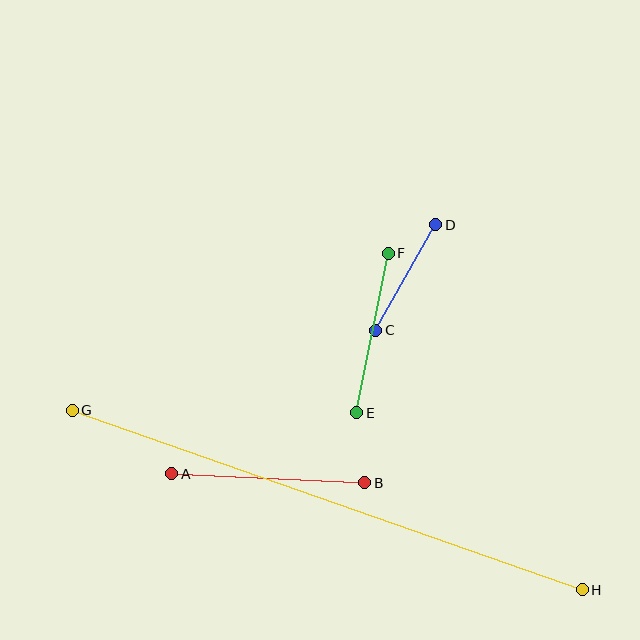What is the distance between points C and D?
The distance is approximately 121 pixels.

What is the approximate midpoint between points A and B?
The midpoint is at approximately (268, 478) pixels.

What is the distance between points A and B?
The distance is approximately 193 pixels.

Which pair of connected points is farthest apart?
Points G and H are farthest apart.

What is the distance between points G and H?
The distance is approximately 541 pixels.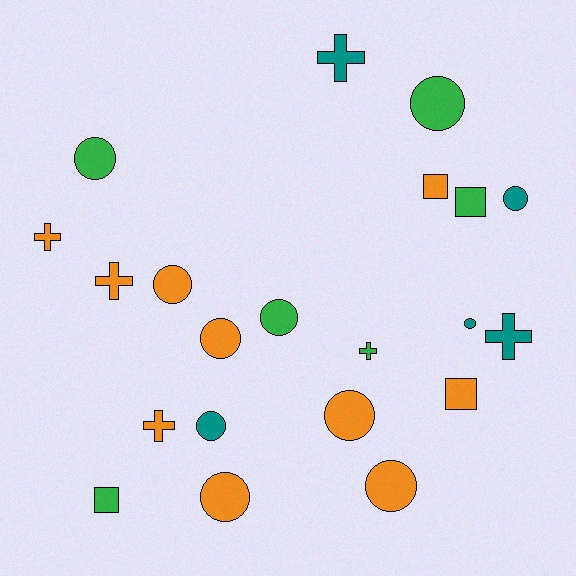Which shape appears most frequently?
Circle, with 11 objects.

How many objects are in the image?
There are 21 objects.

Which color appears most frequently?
Orange, with 10 objects.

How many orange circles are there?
There are 5 orange circles.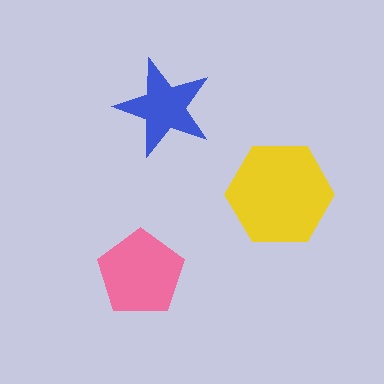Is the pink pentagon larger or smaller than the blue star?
Larger.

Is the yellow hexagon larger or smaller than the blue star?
Larger.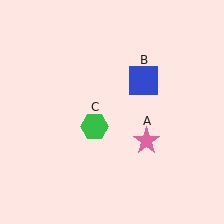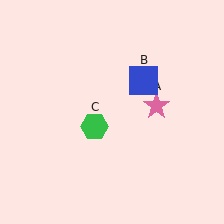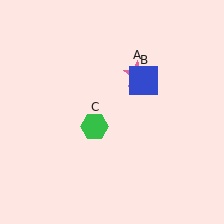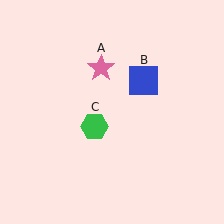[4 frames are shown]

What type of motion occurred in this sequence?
The pink star (object A) rotated counterclockwise around the center of the scene.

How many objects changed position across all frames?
1 object changed position: pink star (object A).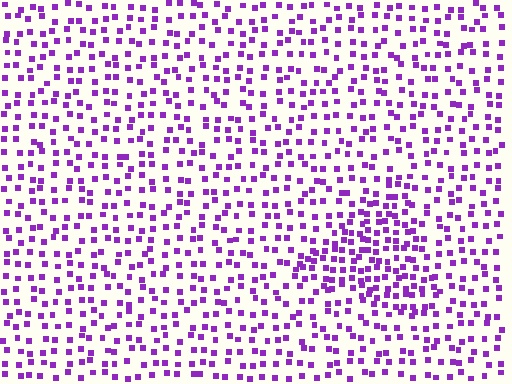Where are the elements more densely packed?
The elements are more densely packed inside the triangle boundary.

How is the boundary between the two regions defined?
The boundary is defined by a change in element density (approximately 1.8x ratio). All elements are the same color, size, and shape.